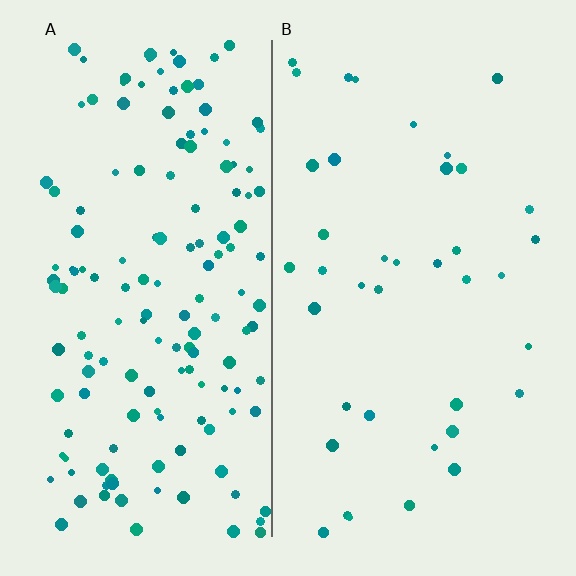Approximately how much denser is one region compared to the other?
Approximately 3.8× — region A over region B.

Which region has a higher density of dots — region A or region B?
A (the left).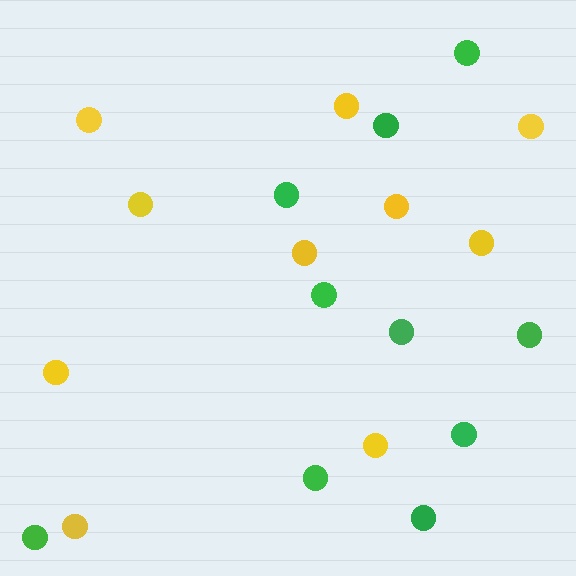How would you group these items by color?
There are 2 groups: one group of green circles (10) and one group of yellow circles (10).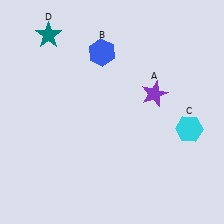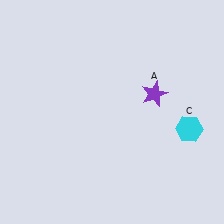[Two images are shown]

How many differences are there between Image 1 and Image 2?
There are 2 differences between the two images.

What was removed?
The blue hexagon (B), the teal star (D) were removed in Image 2.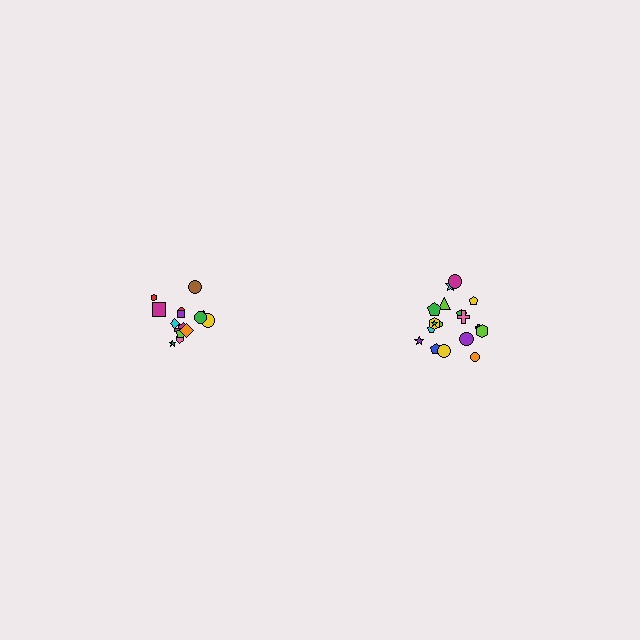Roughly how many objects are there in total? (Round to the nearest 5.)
Roughly 35 objects in total.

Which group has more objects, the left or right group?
The right group.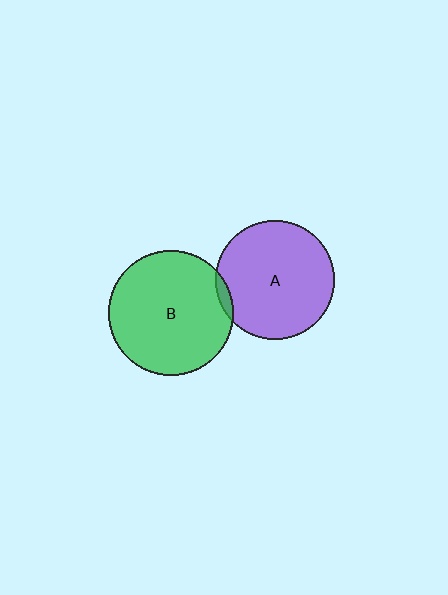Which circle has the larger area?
Circle B (green).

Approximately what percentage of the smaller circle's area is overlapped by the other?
Approximately 5%.